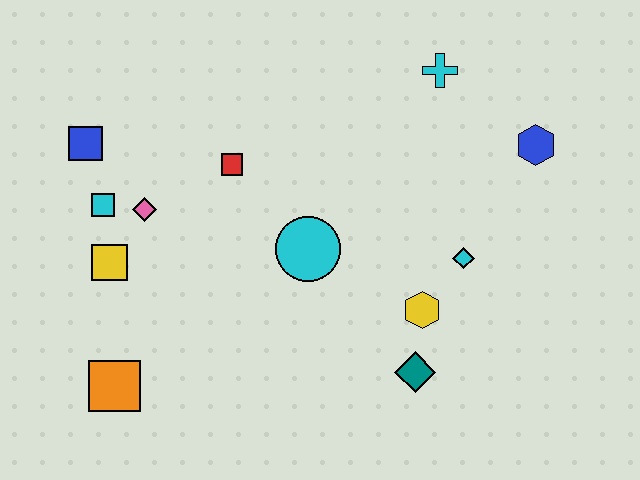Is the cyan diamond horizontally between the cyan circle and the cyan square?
No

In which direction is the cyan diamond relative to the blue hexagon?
The cyan diamond is below the blue hexagon.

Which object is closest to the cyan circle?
The red square is closest to the cyan circle.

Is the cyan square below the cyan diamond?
No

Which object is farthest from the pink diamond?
The blue hexagon is farthest from the pink diamond.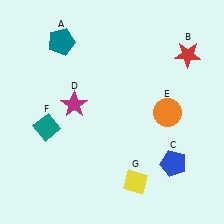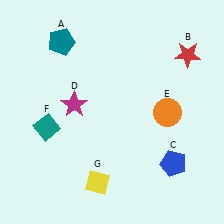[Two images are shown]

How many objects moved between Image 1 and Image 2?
1 object moved between the two images.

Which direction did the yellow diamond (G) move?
The yellow diamond (G) moved left.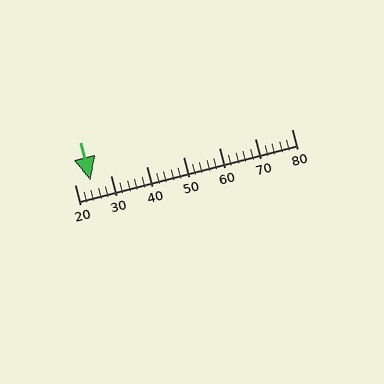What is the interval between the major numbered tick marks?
The major tick marks are spaced 10 units apart.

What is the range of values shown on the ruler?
The ruler shows values from 20 to 80.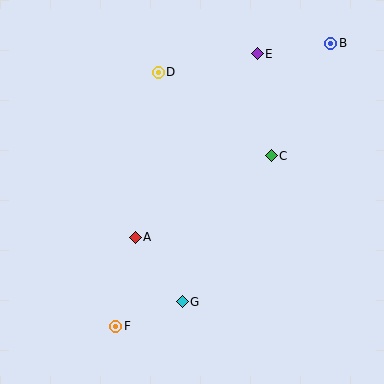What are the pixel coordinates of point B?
Point B is at (331, 43).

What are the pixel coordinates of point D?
Point D is at (158, 72).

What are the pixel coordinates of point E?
Point E is at (257, 54).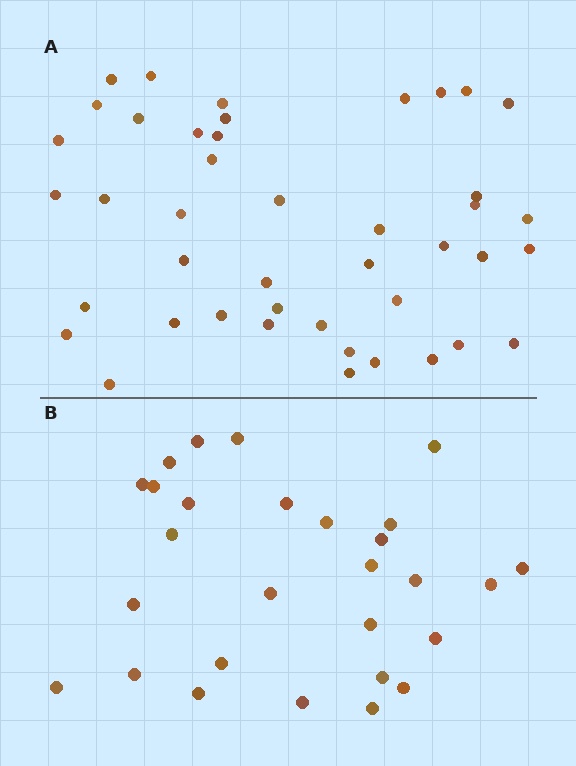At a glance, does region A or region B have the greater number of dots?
Region A (the top region) has more dots.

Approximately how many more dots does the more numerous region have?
Region A has approximately 15 more dots than region B.